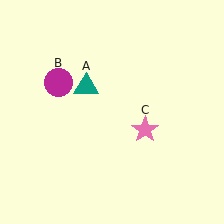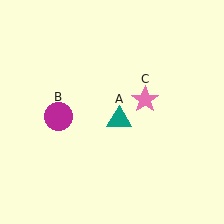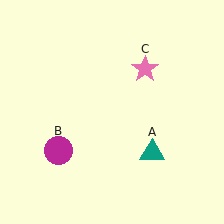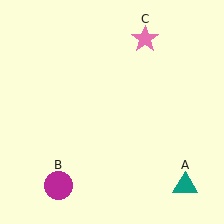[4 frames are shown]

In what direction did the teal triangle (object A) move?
The teal triangle (object A) moved down and to the right.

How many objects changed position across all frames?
3 objects changed position: teal triangle (object A), magenta circle (object B), pink star (object C).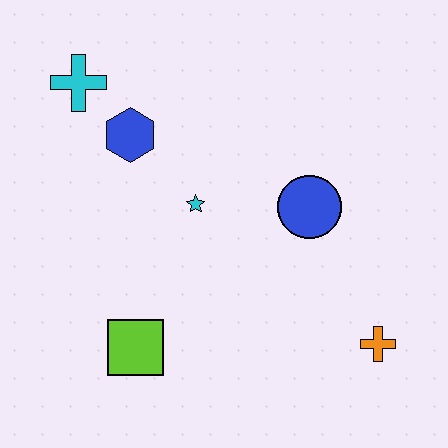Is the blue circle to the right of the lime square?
Yes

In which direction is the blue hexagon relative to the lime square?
The blue hexagon is above the lime square.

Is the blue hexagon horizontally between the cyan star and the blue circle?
No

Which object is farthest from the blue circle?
The cyan cross is farthest from the blue circle.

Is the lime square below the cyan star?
Yes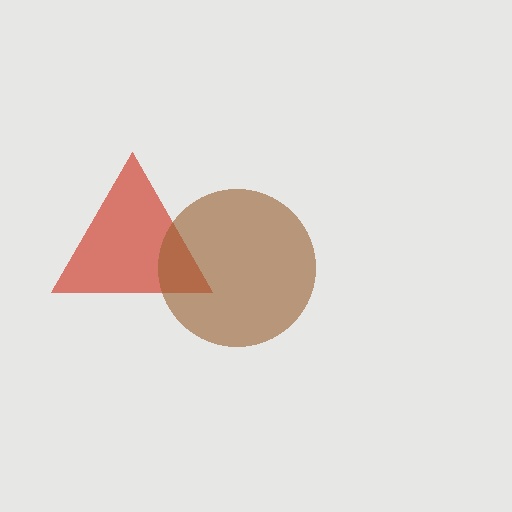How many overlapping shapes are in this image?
There are 2 overlapping shapes in the image.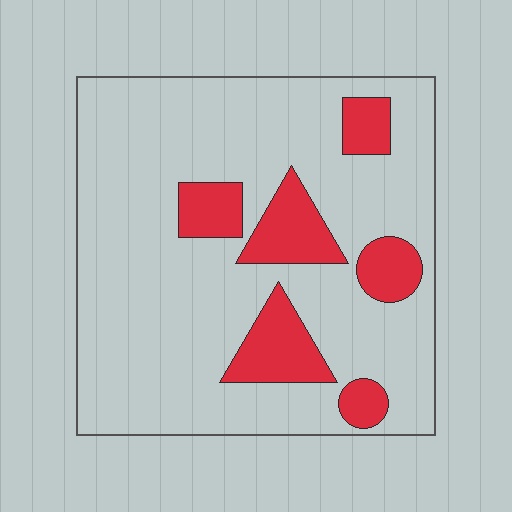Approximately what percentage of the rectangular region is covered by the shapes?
Approximately 20%.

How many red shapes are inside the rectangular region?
6.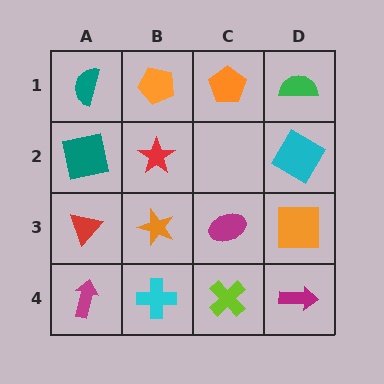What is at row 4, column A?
A magenta arrow.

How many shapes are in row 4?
4 shapes.